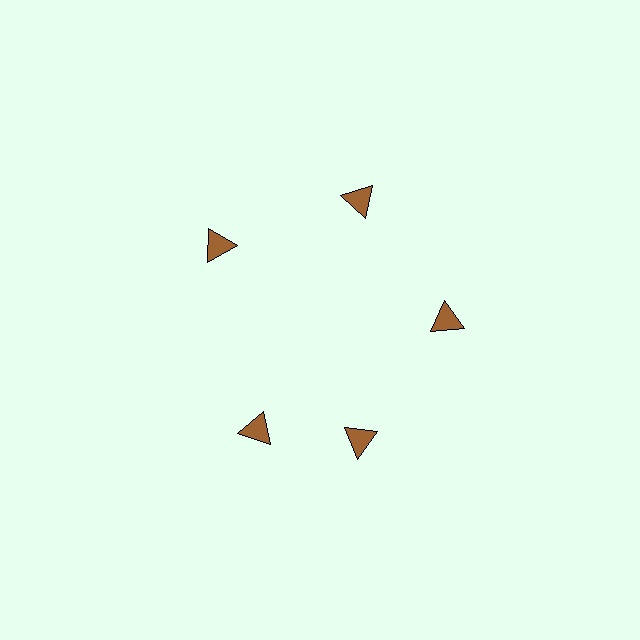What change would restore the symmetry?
The symmetry would be restored by rotating it back into even spacing with its neighbors so that all 5 triangles sit at equal angles and equal distance from the center.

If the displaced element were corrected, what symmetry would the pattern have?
It would have 5-fold rotational symmetry — the pattern would map onto itself every 72 degrees.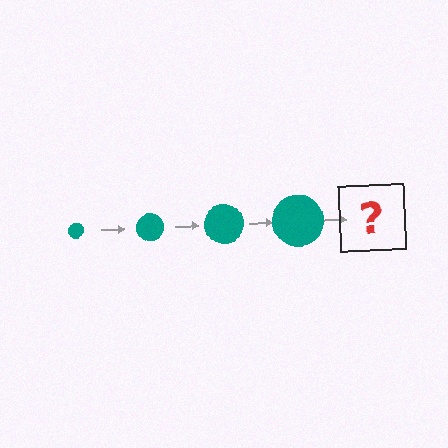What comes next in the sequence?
The next element should be a teal circle, larger than the previous one.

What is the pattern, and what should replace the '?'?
The pattern is that the circle gets progressively larger each step. The '?' should be a teal circle, larger than the previous one.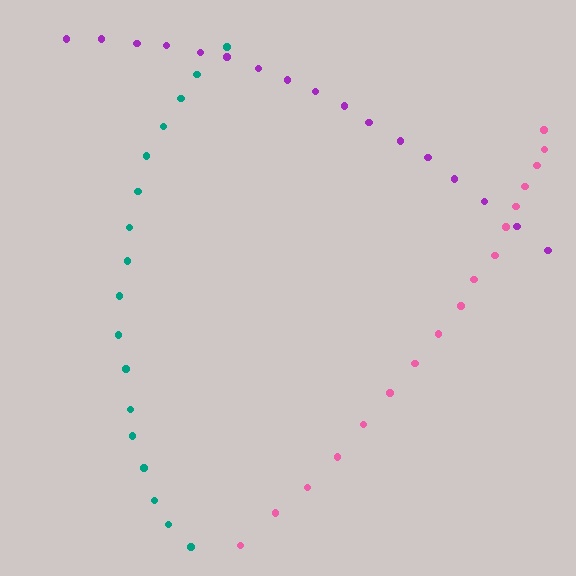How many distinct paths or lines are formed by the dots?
There are 3 distinct paths.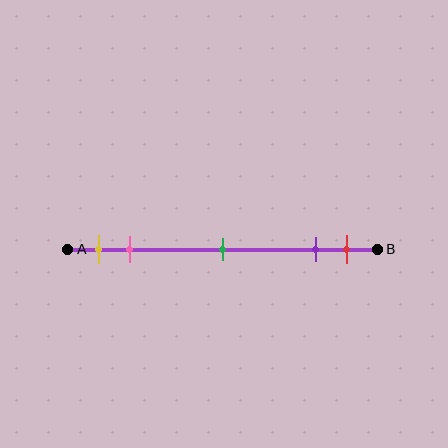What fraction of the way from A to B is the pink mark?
The pink mark is approximately 20% (0.2) of the way from A to B.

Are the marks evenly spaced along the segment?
No, the marks are not evenly spaced.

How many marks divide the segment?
There are 5 marks dividing the segment.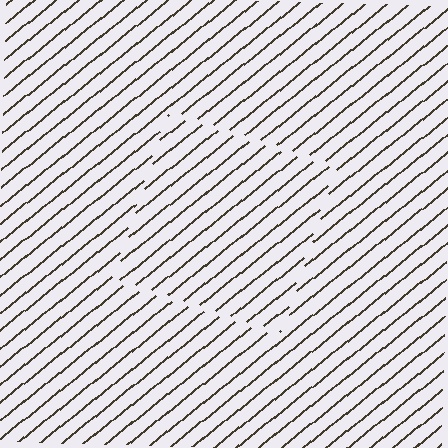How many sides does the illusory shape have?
4 sides — the line-ends trace a square.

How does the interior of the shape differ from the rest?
The interior of the shape contains the same grating, shifted by half a period — the contour is defined by the phase discontinuity where line-ends from the inner and outer gratings abut.